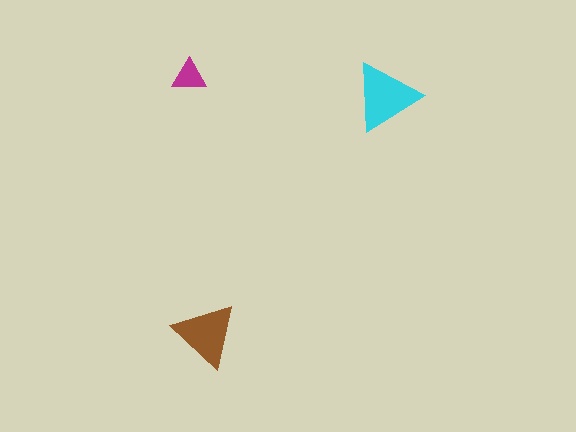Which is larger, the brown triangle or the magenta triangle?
The brown one.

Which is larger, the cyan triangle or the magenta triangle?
The cyan one.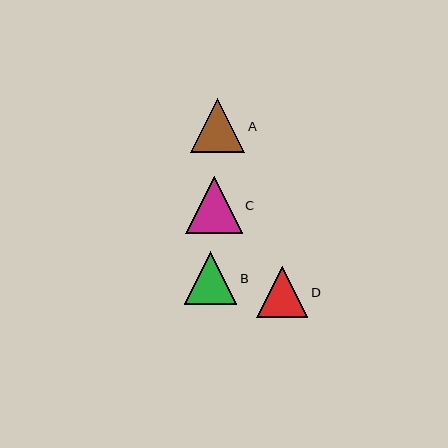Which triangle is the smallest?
Triangle D is the smallest with a size of approximately 51 pixels.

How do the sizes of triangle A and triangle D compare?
Triangle A and triangle D are approximately the same size.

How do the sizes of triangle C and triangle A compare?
Triangle C and triangle A are approximately the same size.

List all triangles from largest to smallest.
From largest to smallest: C, A, B, D.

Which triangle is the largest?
Triangle C is the largest with a size of approximately 57 pixels.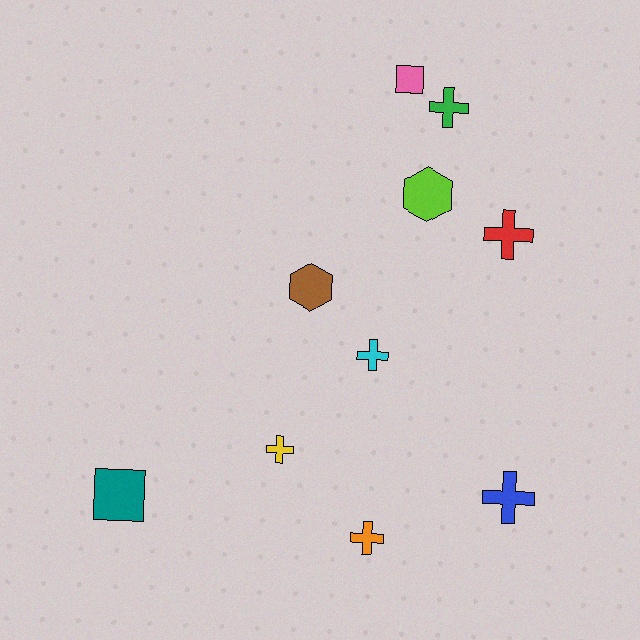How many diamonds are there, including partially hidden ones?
There are no diamonds.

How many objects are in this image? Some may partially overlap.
There are 10 objects.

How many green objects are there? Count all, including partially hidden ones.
There is 1 green object.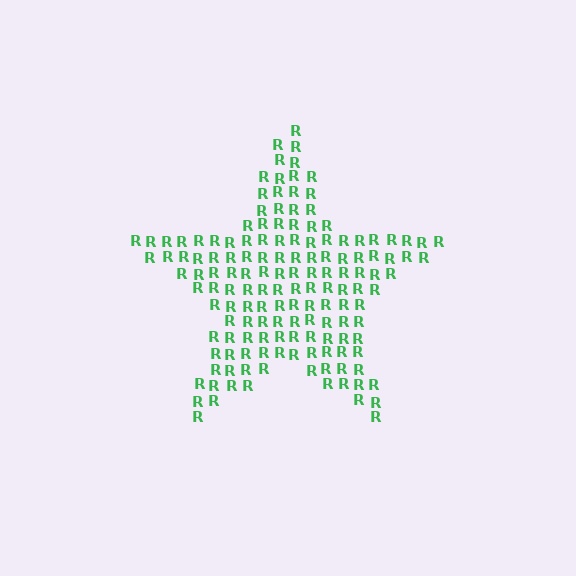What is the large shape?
The large shape is a star.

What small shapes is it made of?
It is made of small letter R's.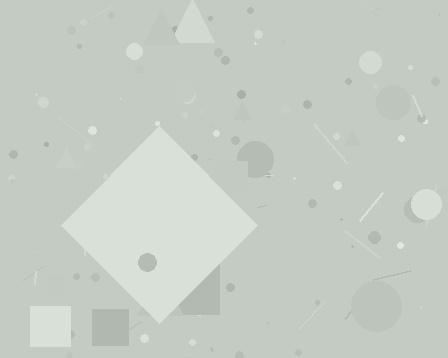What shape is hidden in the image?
A diamond is hidden in the image.